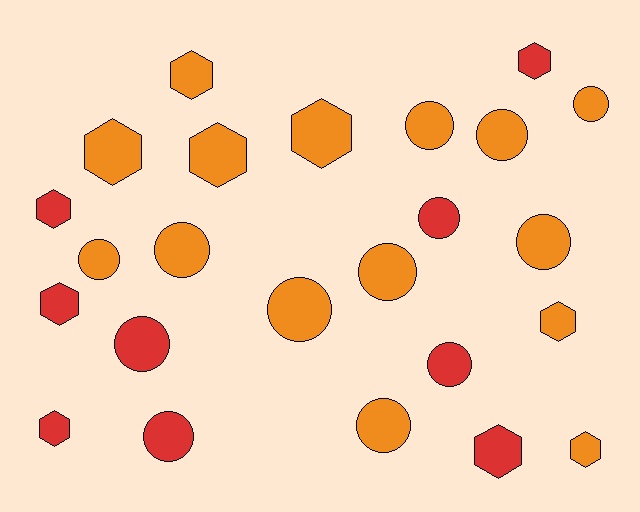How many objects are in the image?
There are 24 objects.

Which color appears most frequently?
Orange, with 15 objects.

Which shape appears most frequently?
Circle, with 13 objects.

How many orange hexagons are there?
There are 6 orange hexagons.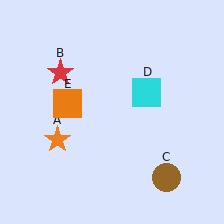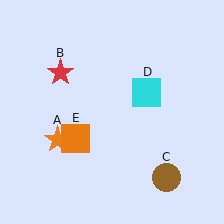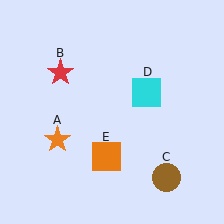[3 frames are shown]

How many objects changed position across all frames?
1 object changed position: orange square (object E).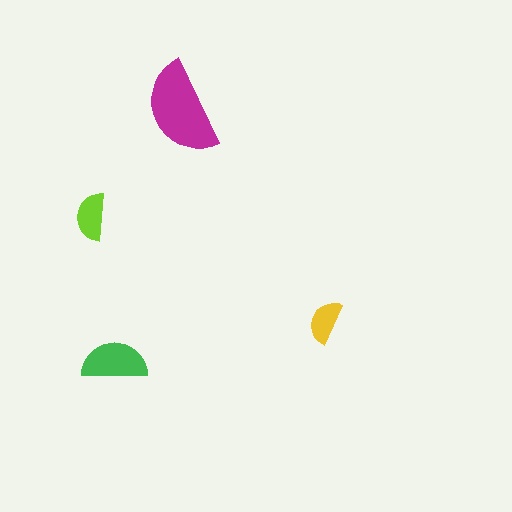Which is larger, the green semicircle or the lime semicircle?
The green one.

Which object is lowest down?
The green semicircle is bottommost.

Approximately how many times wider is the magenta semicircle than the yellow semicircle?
About 2 times wider.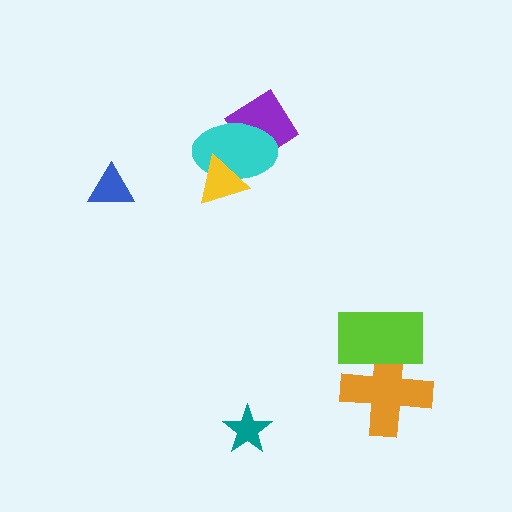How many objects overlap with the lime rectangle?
1 object overlaps with the lime rectangle.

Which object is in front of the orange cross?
The lime rectangle is in front of the orange cross.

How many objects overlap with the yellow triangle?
1 object overlaps with the yellow triangle.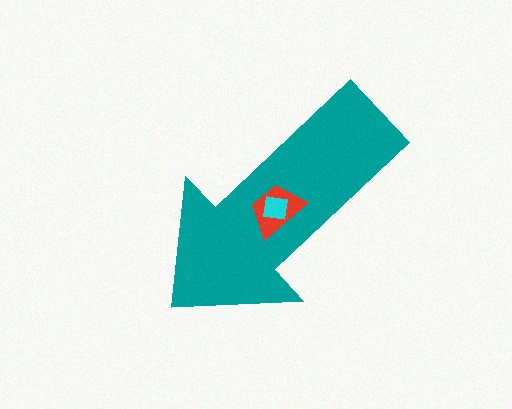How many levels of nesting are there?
3.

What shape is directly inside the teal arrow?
The red trapezoid.